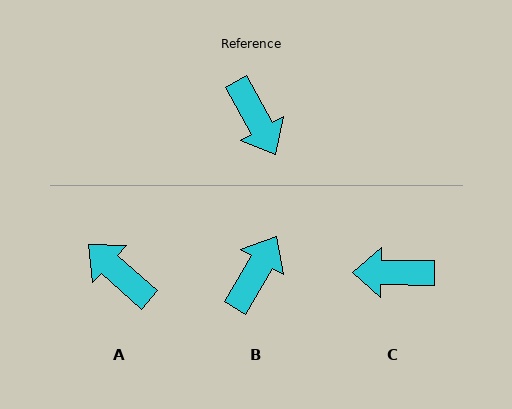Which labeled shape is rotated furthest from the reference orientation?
A, about 161 degrees away.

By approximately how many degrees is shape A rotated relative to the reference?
Approximately 161 degrees clockwise.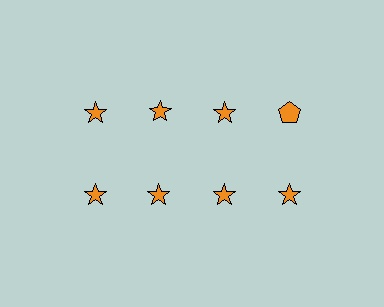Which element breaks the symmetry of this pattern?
The orange pentagon in the top row, second from right column breaks the symmetry. All other shapes are orange stars.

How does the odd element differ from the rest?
It has a different shape: pentagon instead of star.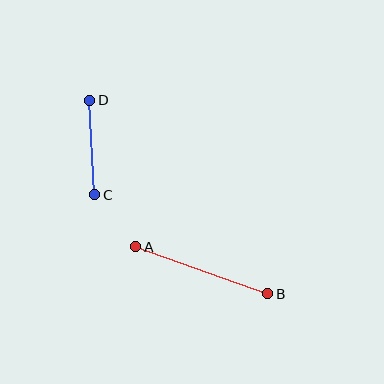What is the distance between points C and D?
The distance is approximately 95 pixels.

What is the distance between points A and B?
The distance is approximately 140 pixels.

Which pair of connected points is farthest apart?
Points A and B are farthest apart.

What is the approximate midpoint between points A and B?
The midpoint is at approximately (202, 270) pixels.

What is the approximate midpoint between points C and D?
The midpoint is at approximately (92, 147) pixels.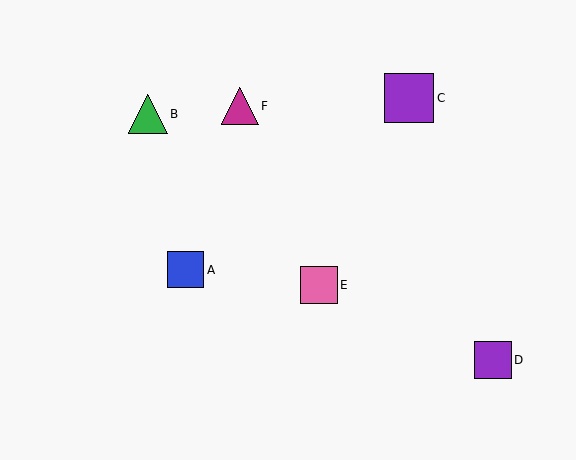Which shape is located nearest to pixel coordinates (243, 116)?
The magenta triangle (labeled F) at (240, 106) is nearest to that location.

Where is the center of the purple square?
The center of the purple square is at (409, 98).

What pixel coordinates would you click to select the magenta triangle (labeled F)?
Click at (240, 106) to select the magenta triangle F.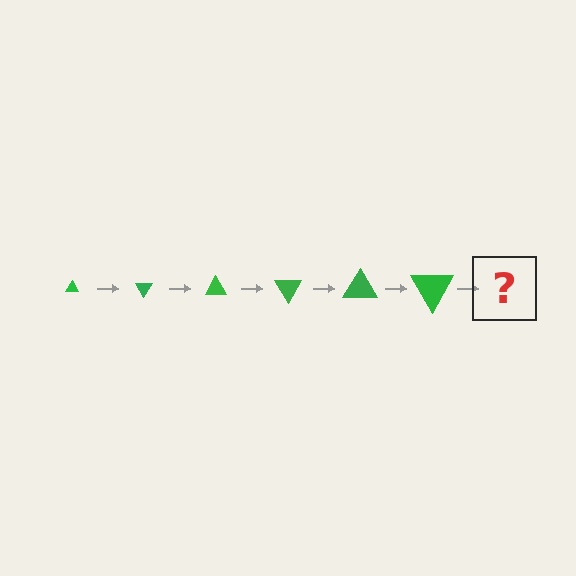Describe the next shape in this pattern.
It should be a triangle, larger than the previous one and rotated 360 degrees from the start.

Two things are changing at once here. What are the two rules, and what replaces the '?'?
The two rules are that the triangle grows larger each step and it rotates 60 degrees each step. The '?' should be a triangle, larger than the previous one and rotated 360 degrees from the start.